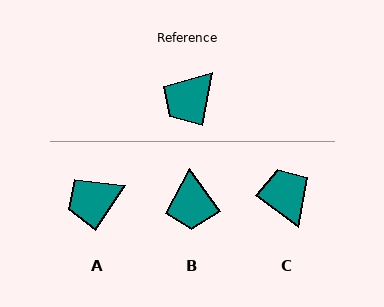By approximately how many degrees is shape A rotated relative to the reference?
Approximately 22 degrees clockwise.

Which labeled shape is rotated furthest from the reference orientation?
C, about 115 degrees away.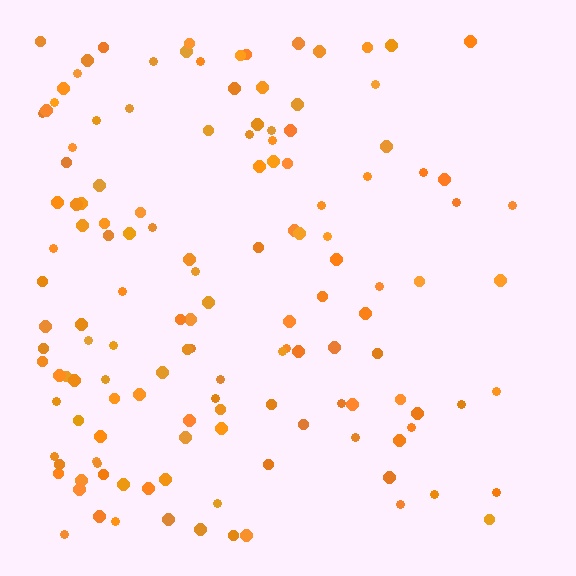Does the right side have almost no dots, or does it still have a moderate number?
Still a moderate number, just noticeably fewer than the left.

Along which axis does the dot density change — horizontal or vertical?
Horizontal.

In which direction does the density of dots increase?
From right to left, with the left side densest.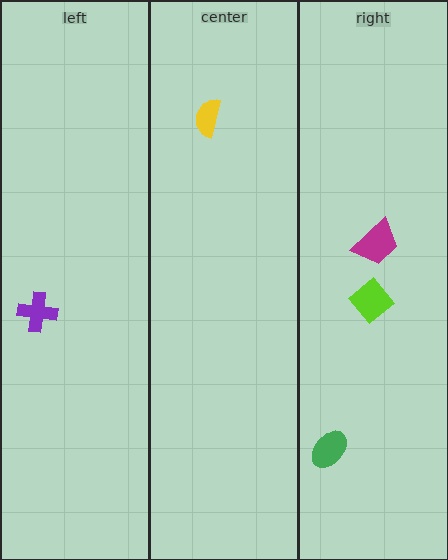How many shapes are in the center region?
1.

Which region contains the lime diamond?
The right region.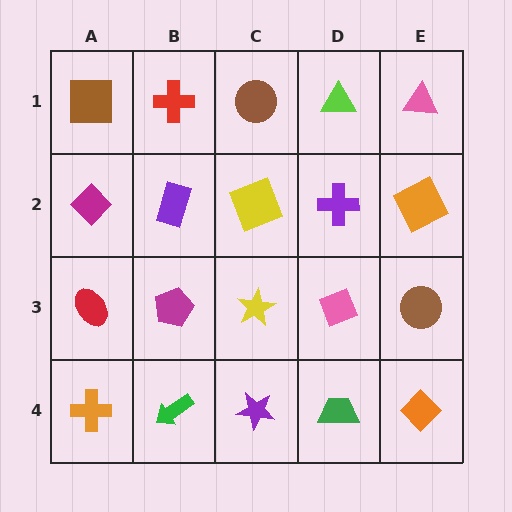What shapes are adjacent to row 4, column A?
A red ellipse (row 3, column A), a green arrow (row 4, column B).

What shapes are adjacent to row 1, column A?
A magenta diamond (row 2, column A), a red cross (row 1, column B).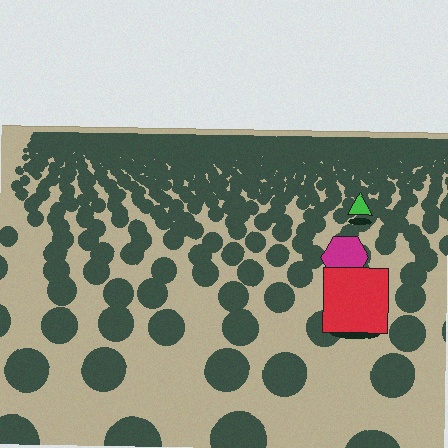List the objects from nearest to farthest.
From nearest to farthest: the red square, the magenta hexagon, the green triangle.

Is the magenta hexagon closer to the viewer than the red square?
No. The red square is closer — you can tell from the texture gradient: the ground texture is coarser near it.